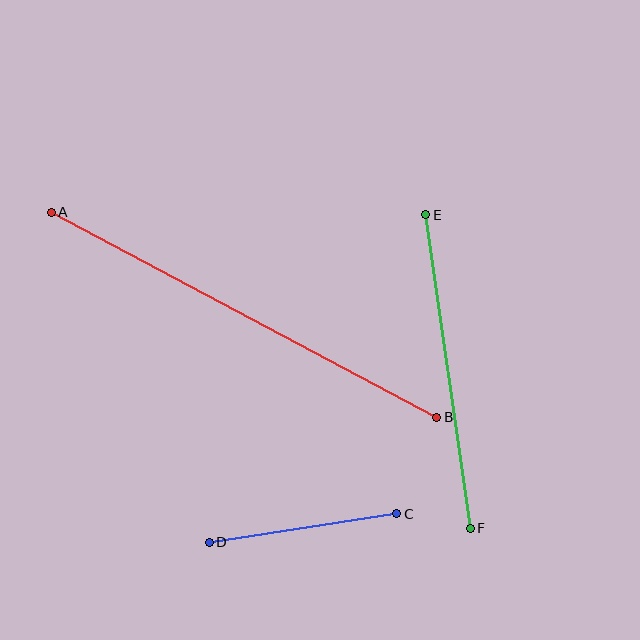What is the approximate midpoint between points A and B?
The midpoint is at approximately (244, 315) pixels.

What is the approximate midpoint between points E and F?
The midpoint is at approximately (448, 371) pixels.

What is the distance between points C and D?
The distance is approximately 189 pixels.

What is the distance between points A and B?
The distance is approximately 437 pixels.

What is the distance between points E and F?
The distance is approximately 317 pixels.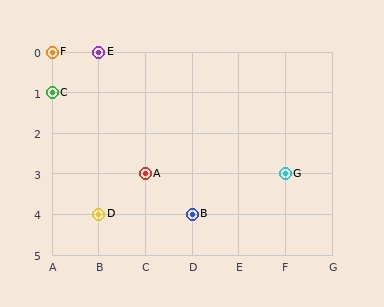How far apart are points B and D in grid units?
Points B and D are 2 columns apart.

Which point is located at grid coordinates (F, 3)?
Point G is at (F, 3).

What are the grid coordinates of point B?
Point B is at grid coordinates (D, 4).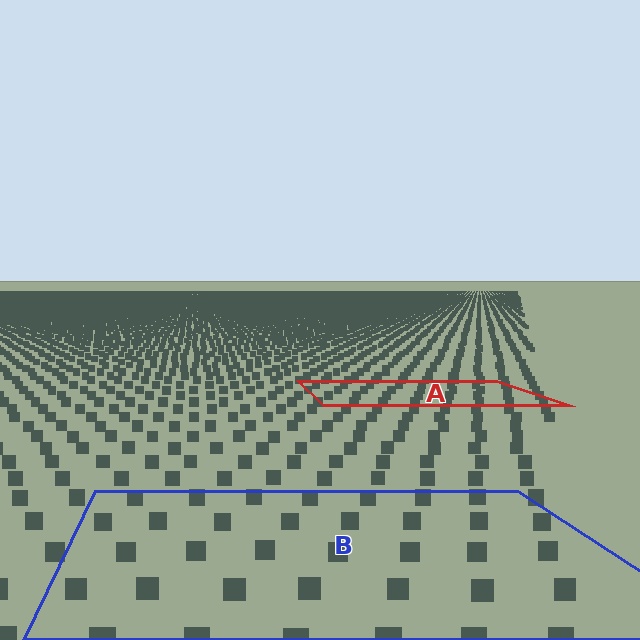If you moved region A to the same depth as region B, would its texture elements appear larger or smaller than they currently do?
They would appear larger. At a closer depth, the same texture elements are projected at a bigger on-screen size.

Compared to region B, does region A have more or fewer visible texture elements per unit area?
Region A has more texture elements per unit area — they are packed more densely because it is farther away.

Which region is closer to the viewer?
Region B is closer. The texture elements there are larger and more spread out.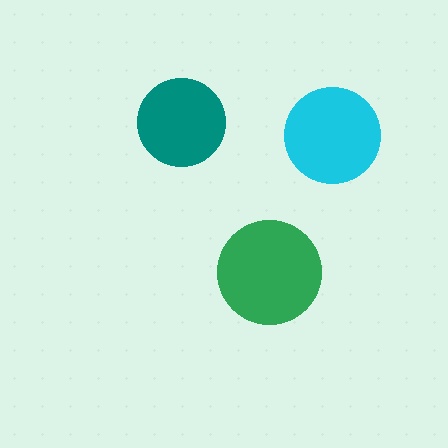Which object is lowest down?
The green circle is bottommost.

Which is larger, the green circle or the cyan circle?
The green one.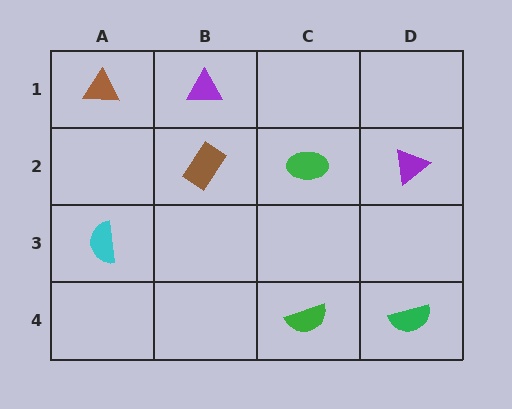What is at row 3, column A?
A cyan semicircle.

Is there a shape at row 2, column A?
No, that cell is empty.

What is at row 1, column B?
A purple triangle.